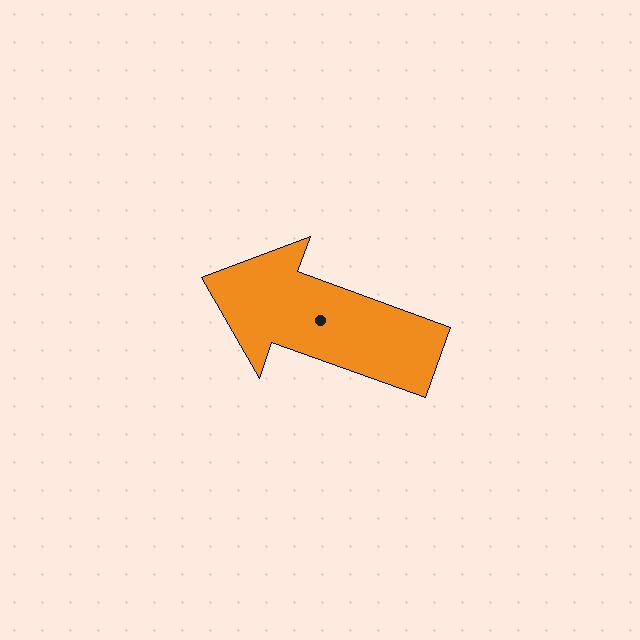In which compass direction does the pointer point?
West.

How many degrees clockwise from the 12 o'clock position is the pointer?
Approximately 290 degrees.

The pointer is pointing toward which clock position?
Roughly 10 o'clock.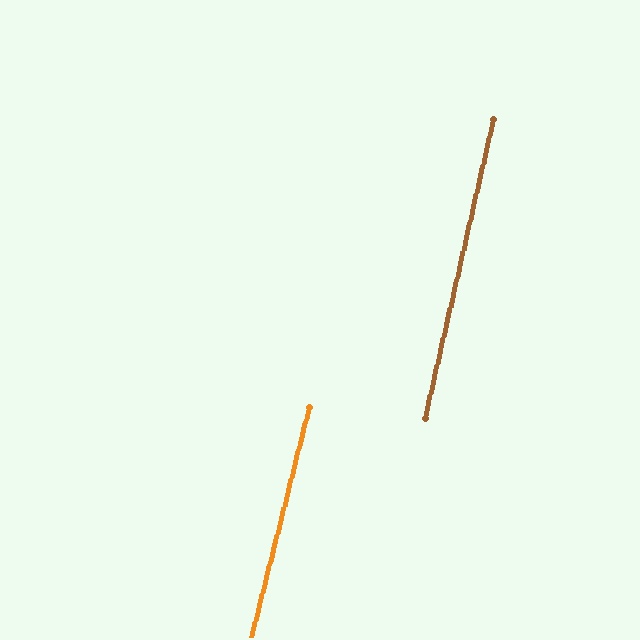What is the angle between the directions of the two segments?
Approximately 1 degree.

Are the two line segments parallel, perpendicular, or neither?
Parallel — their directions differ by only 1.2°.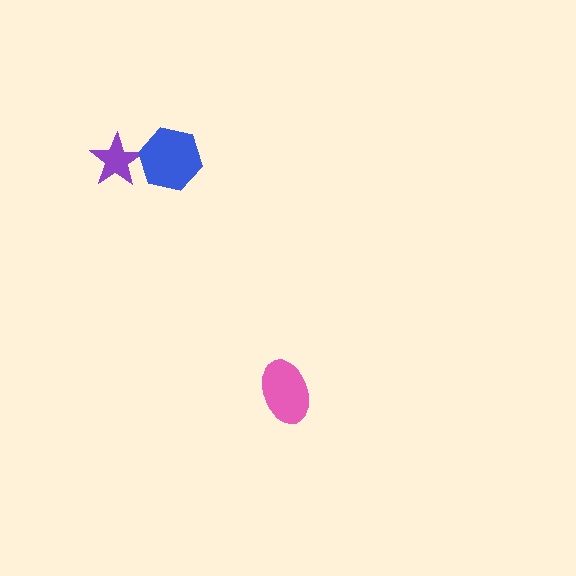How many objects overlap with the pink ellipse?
0 objects overlap with the pink ellipse.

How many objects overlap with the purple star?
1 object overlaps with the purple star.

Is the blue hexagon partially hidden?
No, no other shape covers it.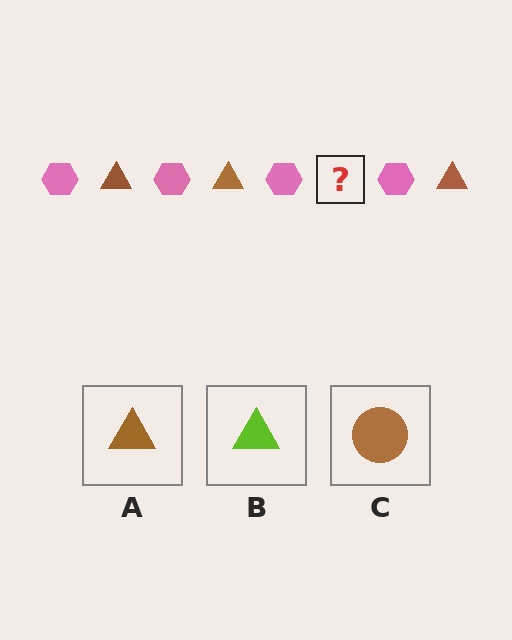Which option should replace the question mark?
Option A.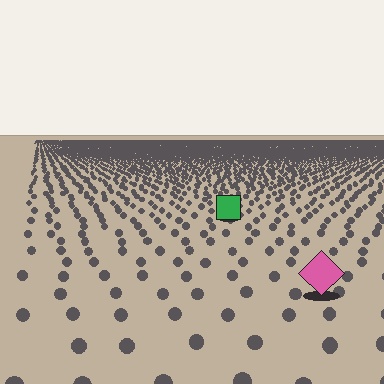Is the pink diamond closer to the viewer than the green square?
Yes. The pink diamond is closer — you can tell from the texture gradient: the ground texture is coarser near it.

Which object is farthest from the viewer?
The green square is farthest from the viewer. It appears smaller and the ground texture around it is denser.